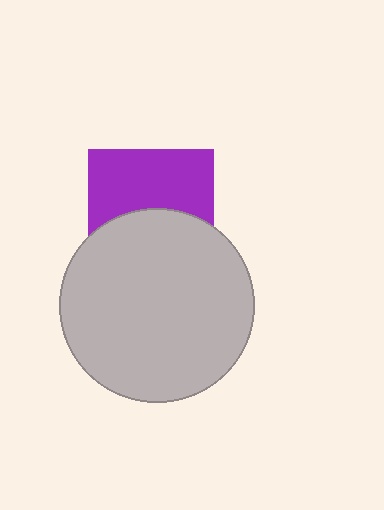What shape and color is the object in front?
The object in front is a light gray circle.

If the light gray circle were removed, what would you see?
You would see the complete purple square.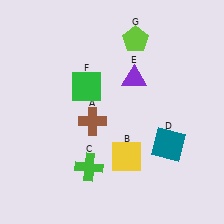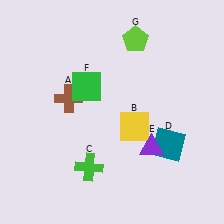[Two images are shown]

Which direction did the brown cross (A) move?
The brown cross (A) moved left.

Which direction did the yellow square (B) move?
The yellow square (B) moved up.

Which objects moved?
The objects that moved are: the brown cross (A), the yellow square (B), the purple triangle (E).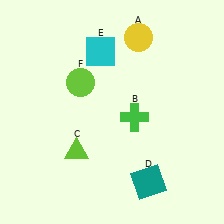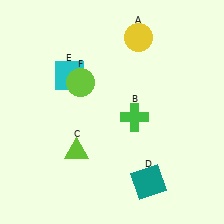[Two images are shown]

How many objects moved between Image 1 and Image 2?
1 object moved between the two images.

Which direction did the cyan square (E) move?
The cyan square (E) moved left.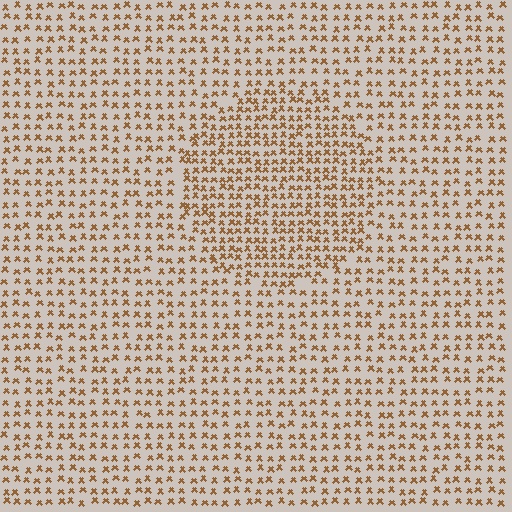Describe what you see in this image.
The image contains small brown elements arranged at two different densities. A circle-shaped region is visible where the elements are more densely packed than the surrounding area.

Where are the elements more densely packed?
The elements are more densely packed inside the circle boundary.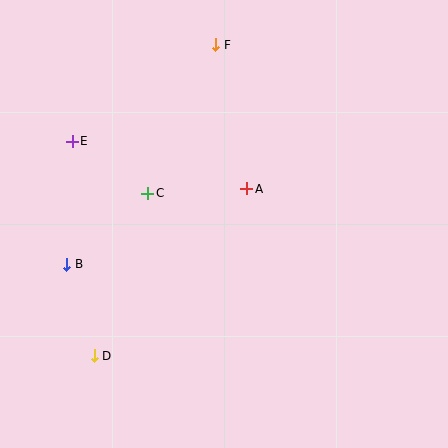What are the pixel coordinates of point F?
Point F is at (216, 45).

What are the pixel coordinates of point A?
Point A is at (247, 189).